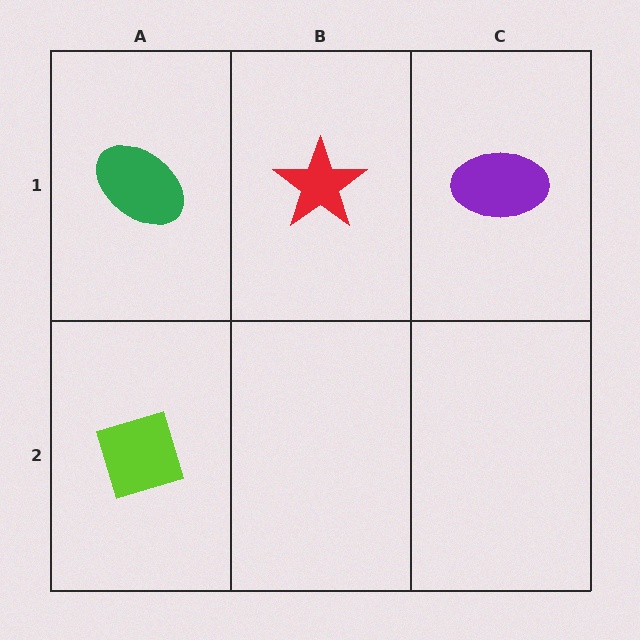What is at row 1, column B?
A red star.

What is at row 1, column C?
A purple ellipse.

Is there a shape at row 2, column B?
No, that cell is empty.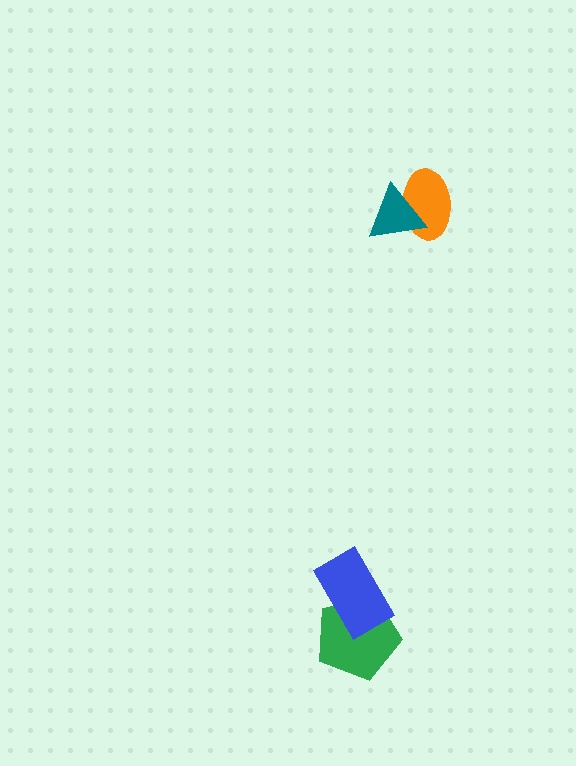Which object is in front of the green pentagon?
The blue rectangle is in front of the green pentagon.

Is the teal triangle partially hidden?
No, no other shape covers it.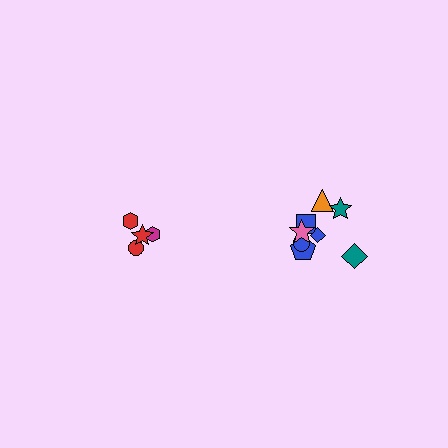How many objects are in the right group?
There are 8 objects.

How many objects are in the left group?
There are 4 objects.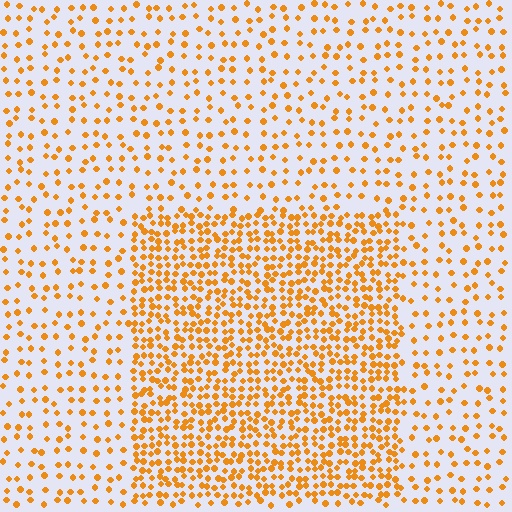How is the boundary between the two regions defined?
The boundary is defined by a change in element density (approximately 2.4x ratio). All elements are the same color, size, and shape.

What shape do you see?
I see a rectangle.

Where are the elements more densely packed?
The elements are more densely packed inside the rectangle boundary.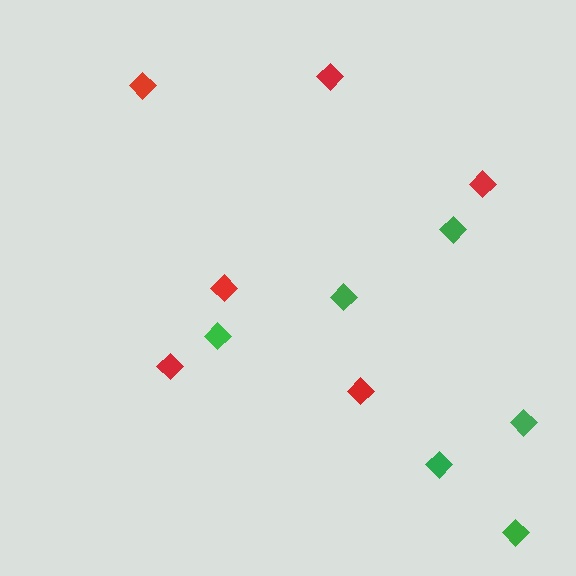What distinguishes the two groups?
There are 2 groups: one group of red diamonds (6) and one group of green diamonds (6).